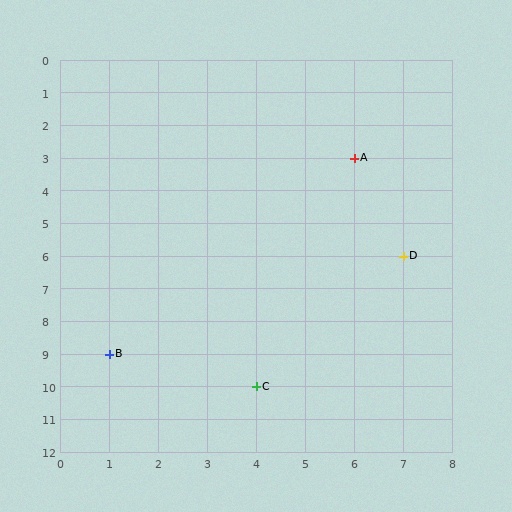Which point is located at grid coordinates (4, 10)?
Point C is at (4, 10).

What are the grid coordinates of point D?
Point D is at grid coordinates (7, 6).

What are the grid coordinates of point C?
Point C is at grid coordinates (4, 10).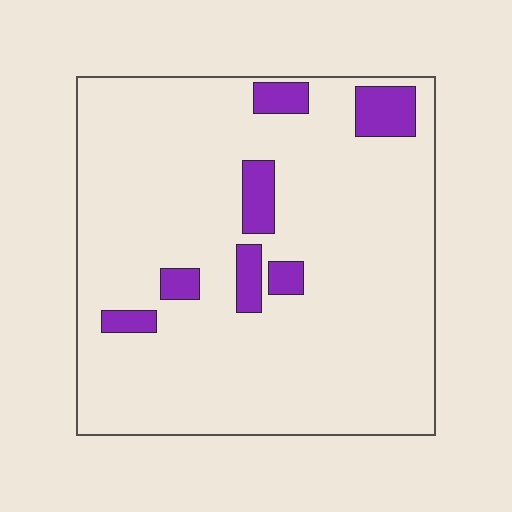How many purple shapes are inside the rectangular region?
7.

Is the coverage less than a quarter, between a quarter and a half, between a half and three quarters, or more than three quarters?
Less than a quarter.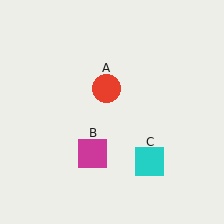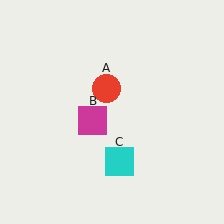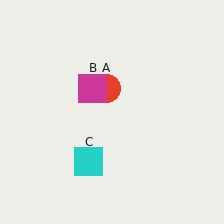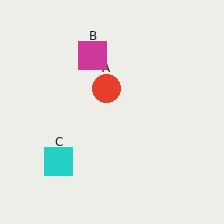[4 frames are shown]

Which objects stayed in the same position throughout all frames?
Red circle (object A) remained stationary.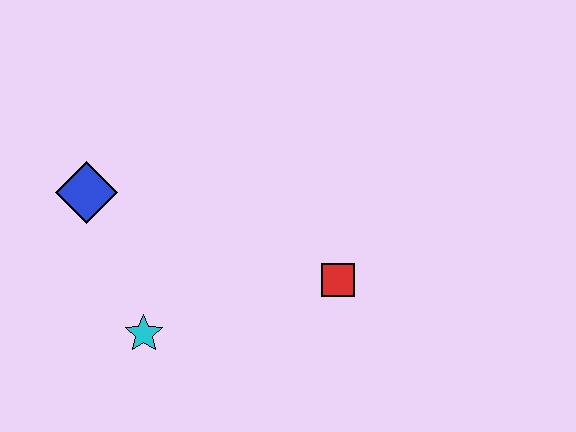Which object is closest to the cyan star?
The blue diamond is closest to the cyan star.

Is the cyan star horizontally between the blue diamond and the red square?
Yes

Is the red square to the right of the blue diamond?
Yes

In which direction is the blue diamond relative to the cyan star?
The blue diamond is above the cyan star.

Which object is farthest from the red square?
The blue diamond is farthest from the red square.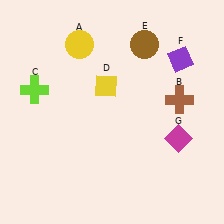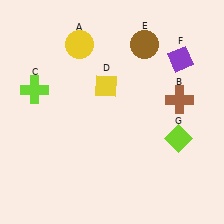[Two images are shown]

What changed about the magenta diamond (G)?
In Image 1, G is magenta. In Image 2, it changed to lime.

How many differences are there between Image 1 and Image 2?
There is 1 difference between the two images.